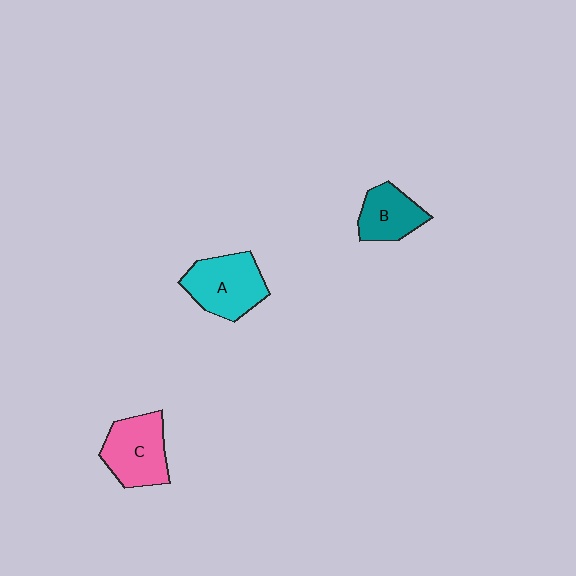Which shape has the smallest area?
Shape B (teal).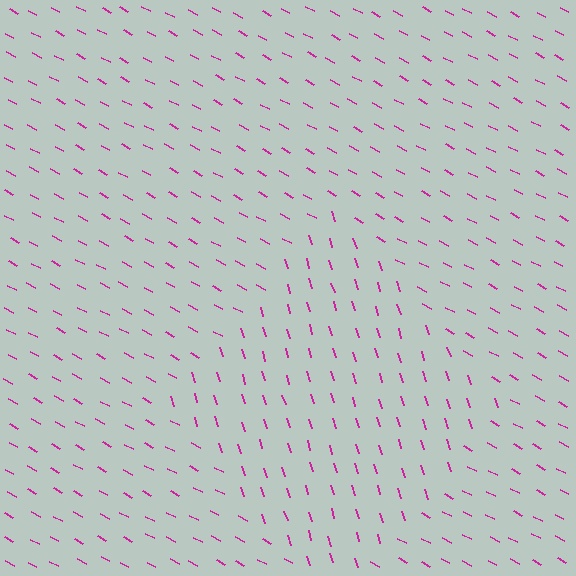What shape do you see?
I see a diamond.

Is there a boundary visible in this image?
Yes, there is a texture boundary formed by a change in line orientation.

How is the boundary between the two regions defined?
The boundary is defined purely by a change in line orientation (approximately 45 degrees difference). All lines are the same color and thickness.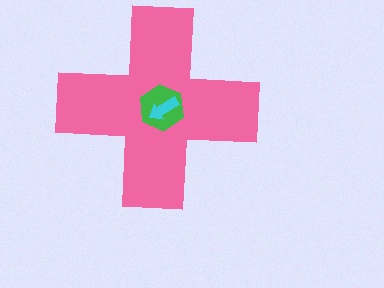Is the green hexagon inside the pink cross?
Yes.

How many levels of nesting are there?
3.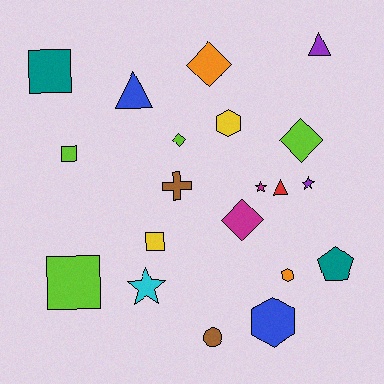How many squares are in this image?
There are 4 squares.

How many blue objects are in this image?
There are 2 blue objects.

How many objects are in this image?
There are 20 objects.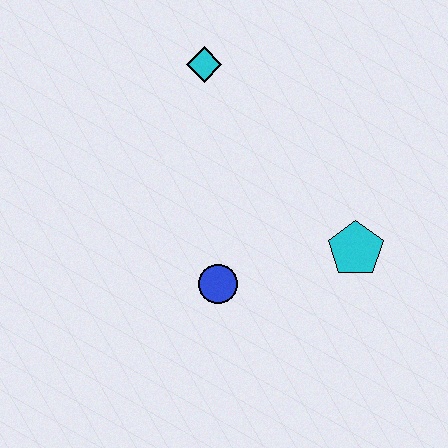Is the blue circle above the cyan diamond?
No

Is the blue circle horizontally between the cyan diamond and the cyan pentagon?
Yes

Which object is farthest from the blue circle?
The cyan diamond is farthest from the blue circle.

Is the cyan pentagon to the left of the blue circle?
No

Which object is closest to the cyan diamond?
The blue circle is closest to the cyan diamond.